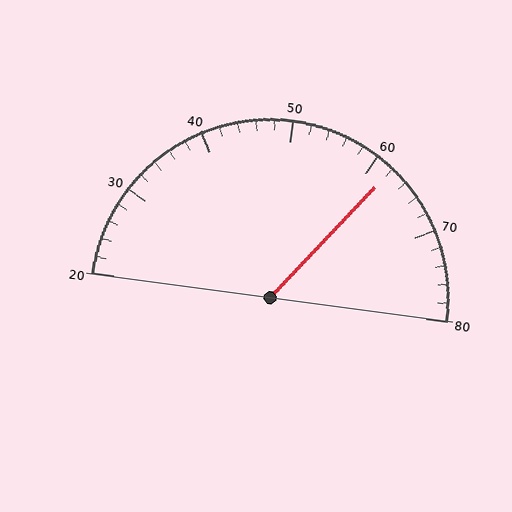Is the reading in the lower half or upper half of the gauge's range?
The reading is in the upper half of the range (20 to 80).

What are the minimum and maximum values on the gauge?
The gauge ranges from 20 to 80.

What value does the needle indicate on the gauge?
The needle indicates approximately 62.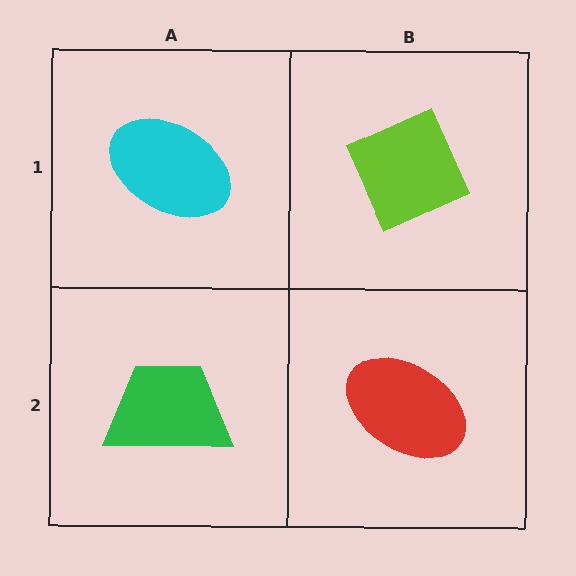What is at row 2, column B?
A red ellipse.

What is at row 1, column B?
A lime diamond.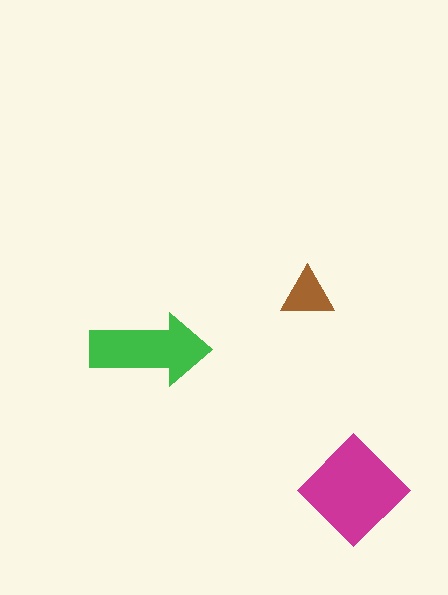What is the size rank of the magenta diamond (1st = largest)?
1st.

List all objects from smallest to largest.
The brown triangle, the green arrow, the magenta diamond.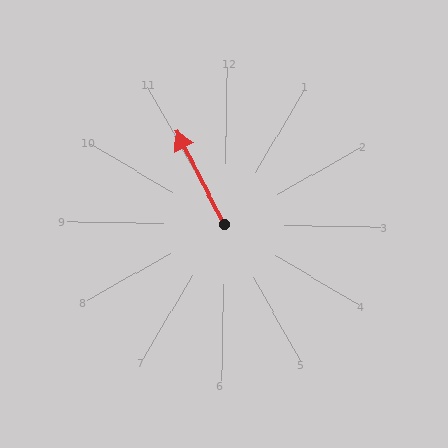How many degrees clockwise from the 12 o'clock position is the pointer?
Approximately 332 degrees.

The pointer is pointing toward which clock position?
Roughly 11 o'clock.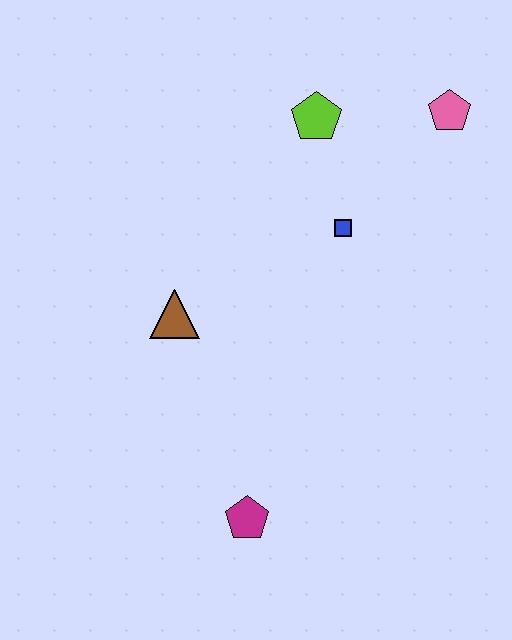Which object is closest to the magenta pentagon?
The brown triangle is closest to the magenta pentagon.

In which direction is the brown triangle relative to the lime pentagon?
The brown triangle is below the lime pentagon.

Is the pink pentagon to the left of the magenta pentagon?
No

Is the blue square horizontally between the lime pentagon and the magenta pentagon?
No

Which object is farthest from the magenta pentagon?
The pink pentagon is farthest from the magenta pentagon.